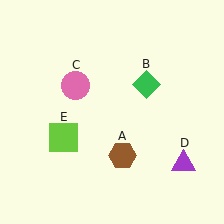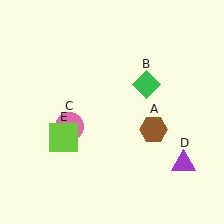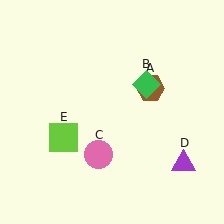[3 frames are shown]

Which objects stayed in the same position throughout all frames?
Green diamond (object B) and purple triangle (object D) and lime square (object E) remained stationary.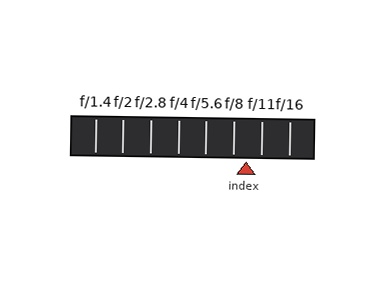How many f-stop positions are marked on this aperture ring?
There are 8 f-stop positions marked.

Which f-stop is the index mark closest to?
The index mark is closest to f/8.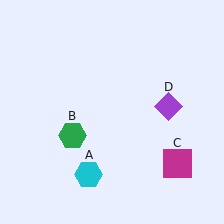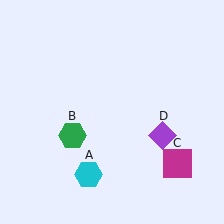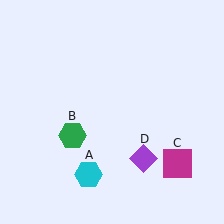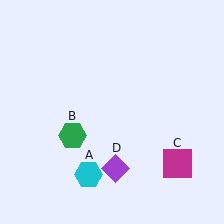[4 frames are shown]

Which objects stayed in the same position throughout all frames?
Cyan hexagon (object A) and green hexagon (object B) and magenta square (object C) remained stationary.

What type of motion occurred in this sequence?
The purple diamond (object D) rotated clockwise around the center of the scene.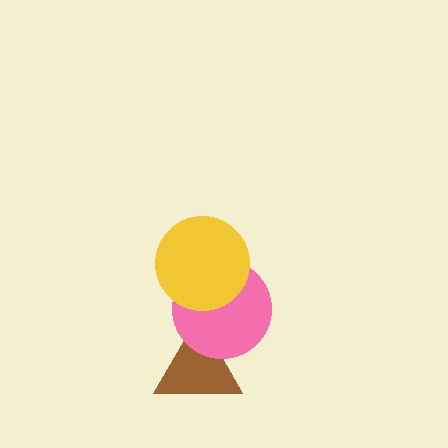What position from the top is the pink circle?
The pink circle is 2nd from the top.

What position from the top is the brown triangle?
The brown triangle is 3rd from the top.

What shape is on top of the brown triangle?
The pink circle is on top of the brown triangle.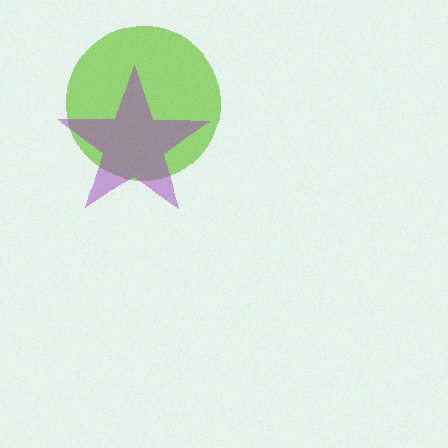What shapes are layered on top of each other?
The layered shapes are: a lime circle, a purple star.